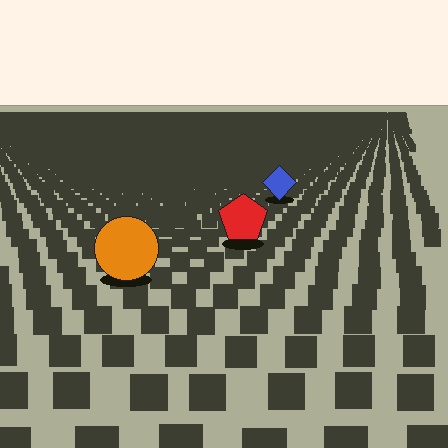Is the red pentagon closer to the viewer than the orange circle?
No. The orange circle is closer — you can tell from the texture gradient: the ground texture is coarser near it.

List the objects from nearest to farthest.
From nearest to farthest: the orange circle, the red pentagon, the blue diamond.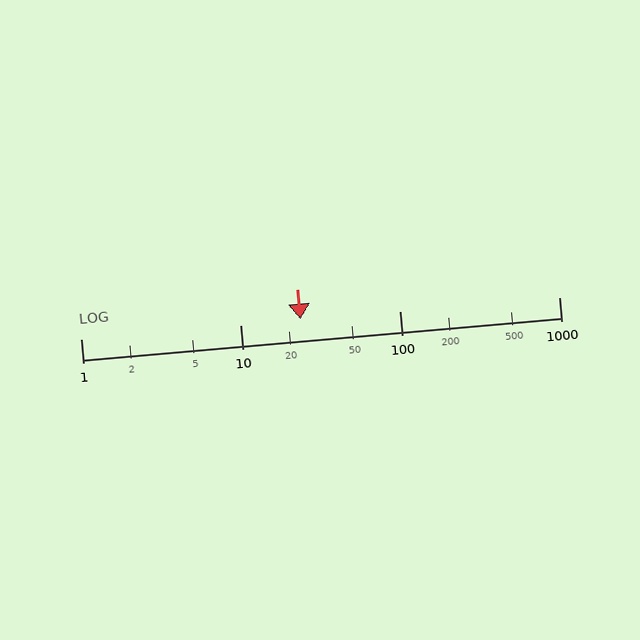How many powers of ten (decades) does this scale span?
The scale spans 3 decades, from 1 to 1000.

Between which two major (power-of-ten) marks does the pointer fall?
The pointer is between 10 and 100.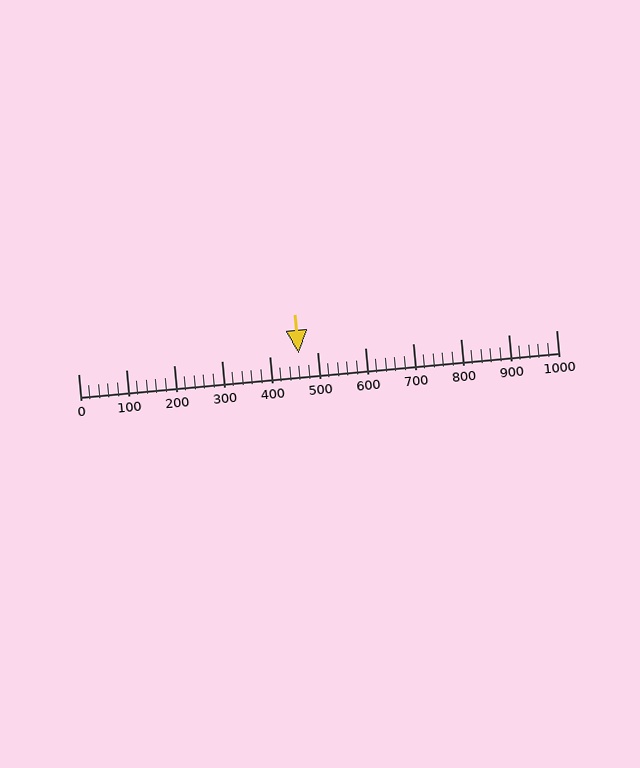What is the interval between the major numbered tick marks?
The major tick marks are spaced 100 units apart.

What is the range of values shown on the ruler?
The ruler shows values from 0 to 1000.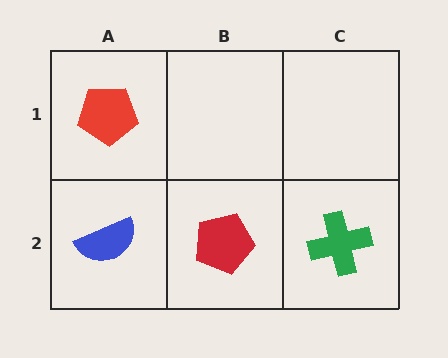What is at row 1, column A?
A red pentagon.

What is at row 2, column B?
A red pentagon.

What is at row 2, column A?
A blue semicircle.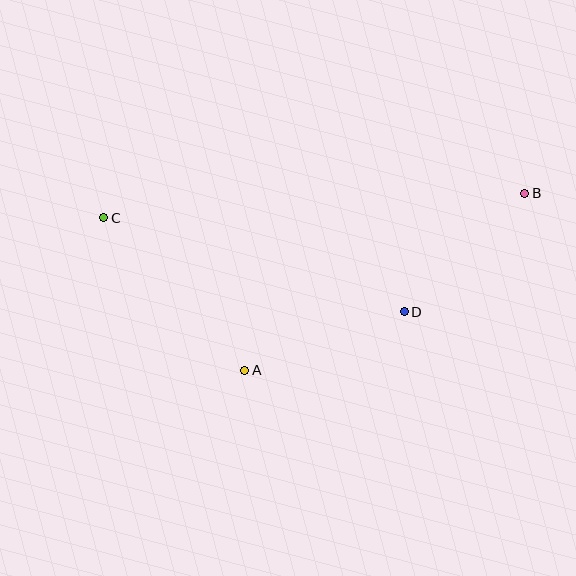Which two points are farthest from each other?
Points B and C are farthest from each other.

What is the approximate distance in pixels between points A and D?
The distance between A and D is approximately 170 pixels.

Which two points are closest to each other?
Points B and D are closest to each other.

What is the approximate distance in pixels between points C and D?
The distance between C and D is approximately 315 pixels.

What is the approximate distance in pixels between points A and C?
The distance between A and C is approximately 207 pixels.